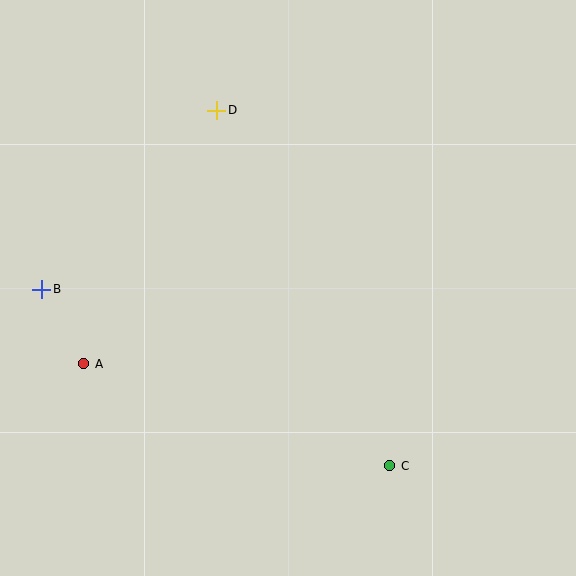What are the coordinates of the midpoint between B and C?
The midpoint between B and C is at (216, 378).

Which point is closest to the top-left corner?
Point D is closest to the top-left corner.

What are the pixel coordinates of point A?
Point A is at (84, 364).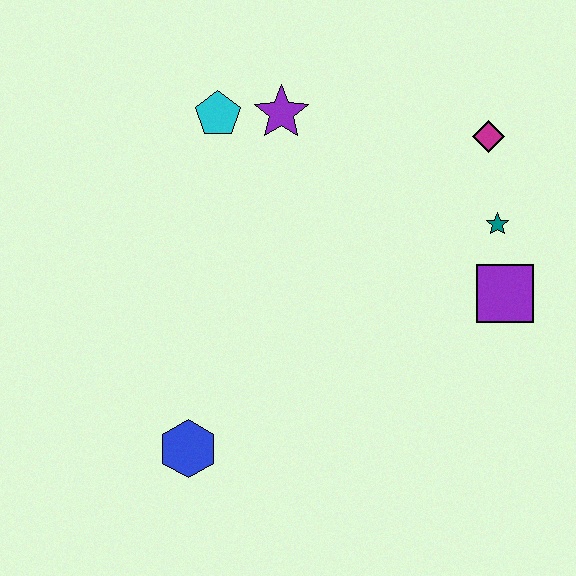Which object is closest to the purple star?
The cyan pentagon is closest to the purple star.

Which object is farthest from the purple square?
The blue hexagon is farthest from the purple square.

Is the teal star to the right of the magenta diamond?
Yes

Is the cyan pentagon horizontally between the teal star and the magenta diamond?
No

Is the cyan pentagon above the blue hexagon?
Yes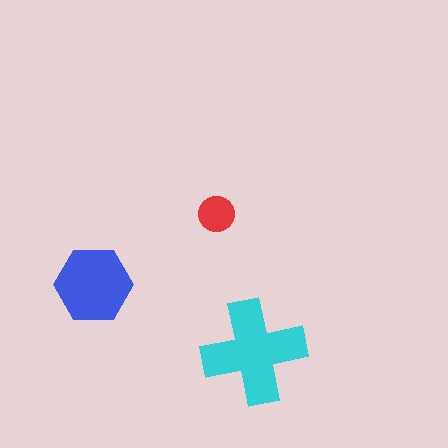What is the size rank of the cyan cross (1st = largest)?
1st.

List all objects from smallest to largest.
The red circle, the blue hexagon, the cyan cross.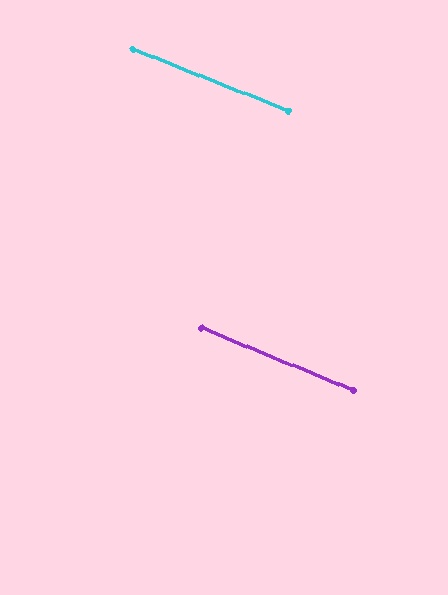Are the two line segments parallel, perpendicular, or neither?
Parallel — their directions differ by only 0.5°.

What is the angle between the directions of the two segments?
Approximately 1 degree.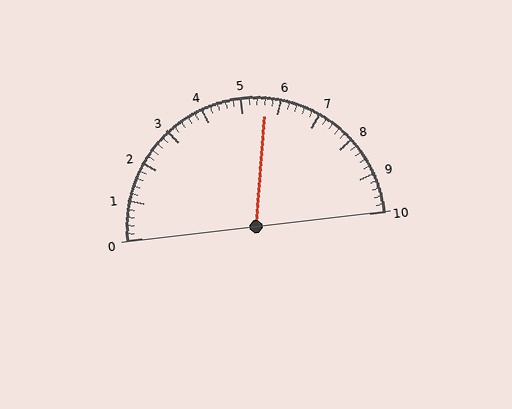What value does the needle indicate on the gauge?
The needle indicates approximately 5.6.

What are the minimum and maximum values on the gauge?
The gauge ranges from 0 to 10.